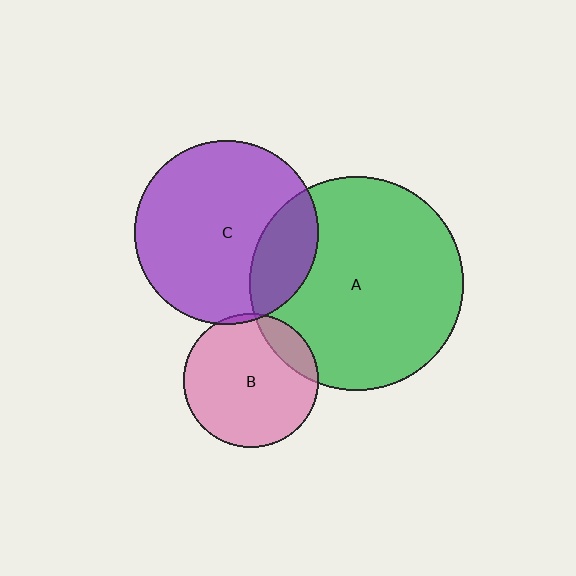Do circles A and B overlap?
Yes.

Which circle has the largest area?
Circle A (green).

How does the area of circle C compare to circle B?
Approximately 1.9 times.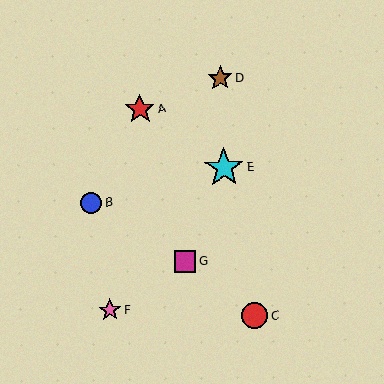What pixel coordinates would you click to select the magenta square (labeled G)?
Click at (185, 262) to select the magenta square G.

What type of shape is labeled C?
Shape C is a red circle.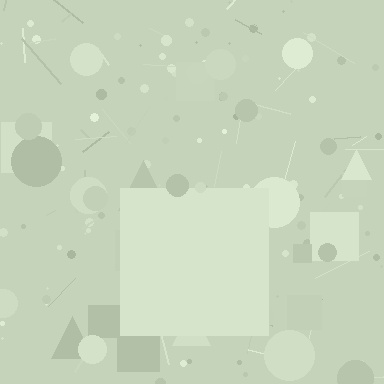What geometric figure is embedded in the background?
A square is embedded in the background.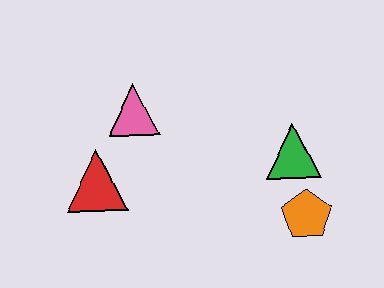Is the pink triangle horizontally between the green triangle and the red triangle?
Yes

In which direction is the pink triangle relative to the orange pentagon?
The pink triangle is to the left of the orange pentagon.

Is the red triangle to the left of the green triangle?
Yes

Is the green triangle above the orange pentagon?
Yes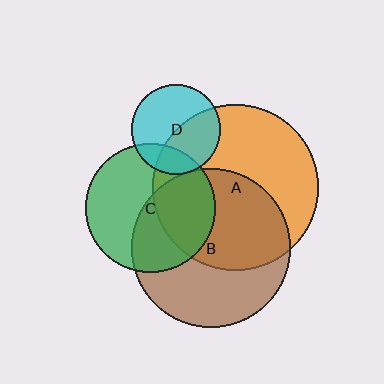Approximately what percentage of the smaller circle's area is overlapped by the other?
Approximately 20%.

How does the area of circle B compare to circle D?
Approximately 3.1 times.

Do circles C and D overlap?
Yes.